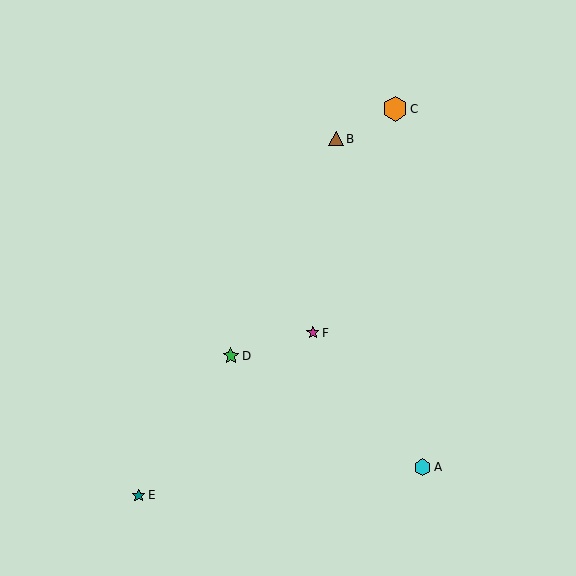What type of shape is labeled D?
Shape D is a green star.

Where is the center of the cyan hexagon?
The center of the cyan hexagon is at (422, 467).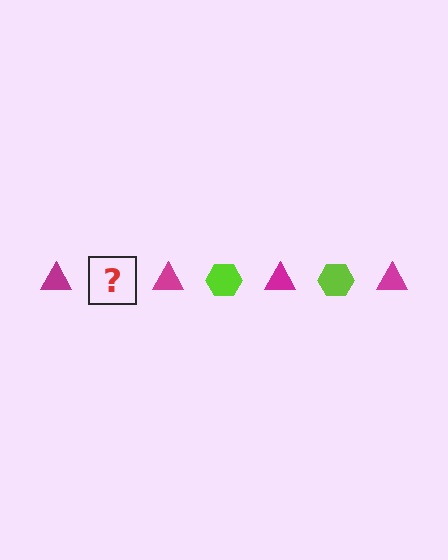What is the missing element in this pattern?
The missing element is a lime hexagon.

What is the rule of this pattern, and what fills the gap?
The rule is that the pattern alternates between magenta triangle and lime hexagon. The gap should be filled with a lime hexagon.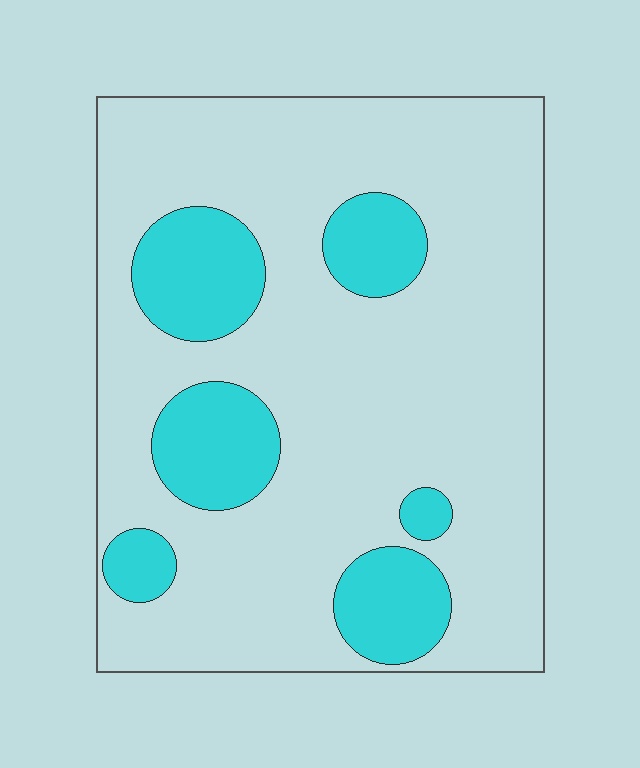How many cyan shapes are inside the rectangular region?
6.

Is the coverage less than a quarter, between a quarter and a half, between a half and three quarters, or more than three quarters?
Less than a quarter.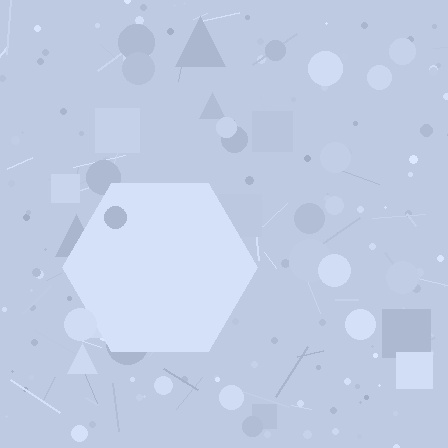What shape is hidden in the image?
A hexagon is hidden in the image.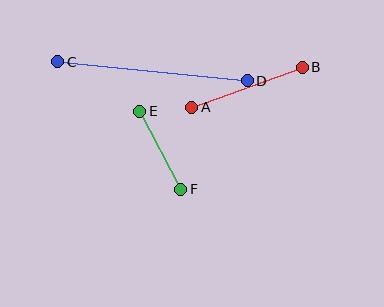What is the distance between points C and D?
The distance is approximately 190 pixels.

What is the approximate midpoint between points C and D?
The midpoint is at approximately (153, 71) pixels.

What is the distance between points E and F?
The distance is approximately 88 pixels.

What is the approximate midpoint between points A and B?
The midpoint is at approximately (247, 87) pixels.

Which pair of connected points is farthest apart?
Points C and D are farthest apart.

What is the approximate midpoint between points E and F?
The midpoint is at approximately (160, 150) pixels.